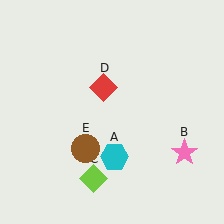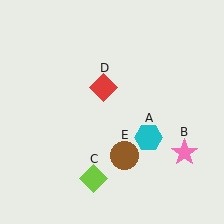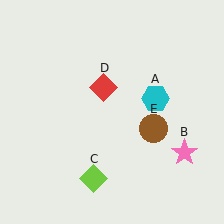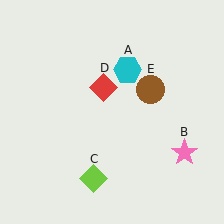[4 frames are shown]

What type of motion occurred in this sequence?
The cyan hexagon (object A), brown circle (object E) rotated counterclockwise around the center of the scene.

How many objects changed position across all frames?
2 objects changed position: cyan hexagon (object A), brown circle (object E).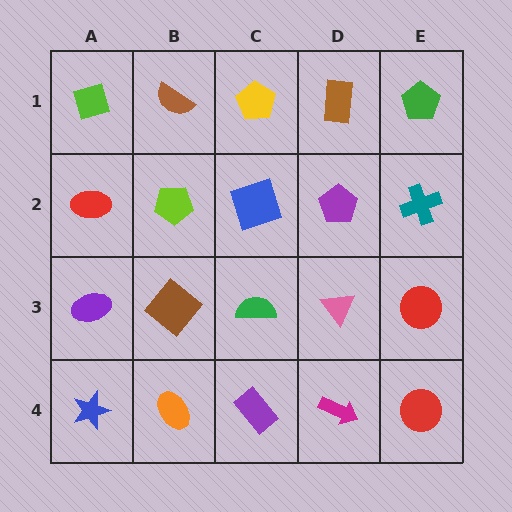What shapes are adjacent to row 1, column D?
A purple pentagon (row 2, column D), a yellow pentagon (row 1, column C), a green pentagon (row 1, column E).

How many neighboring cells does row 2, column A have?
3.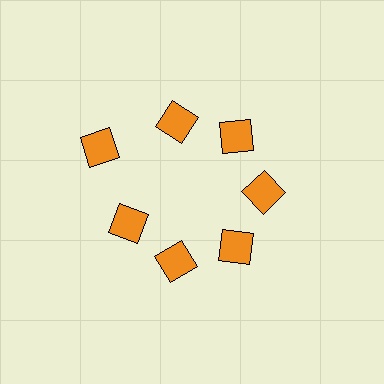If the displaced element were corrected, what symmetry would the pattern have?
It would have 7-fold rotational symmetry — the pattern would map onto itself every 51 degrees.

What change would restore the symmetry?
The symmetry would be restored by moving it inward, back onto the ring so that all 7 diamonds sit at equal angles and equal distance from the center.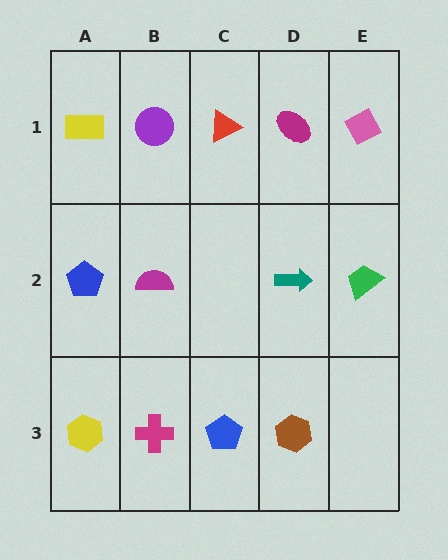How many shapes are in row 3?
4 shapes.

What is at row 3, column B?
A magenta cross.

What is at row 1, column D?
A magenta ellipse.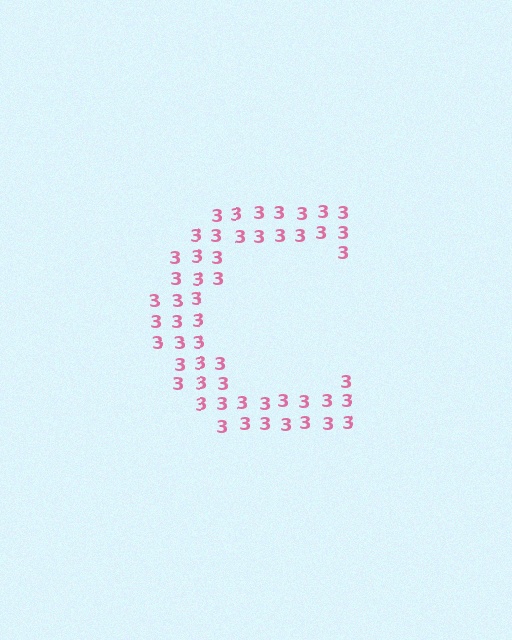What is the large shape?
The large shape is the letter C.